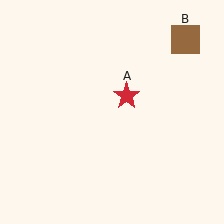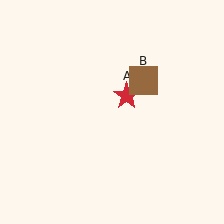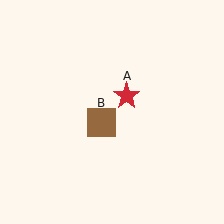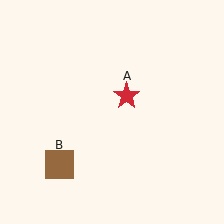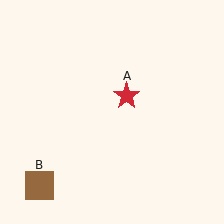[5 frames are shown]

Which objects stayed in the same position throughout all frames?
Red star (object A) remained stationary.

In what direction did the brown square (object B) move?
The brown square (object B) moved down and to the left.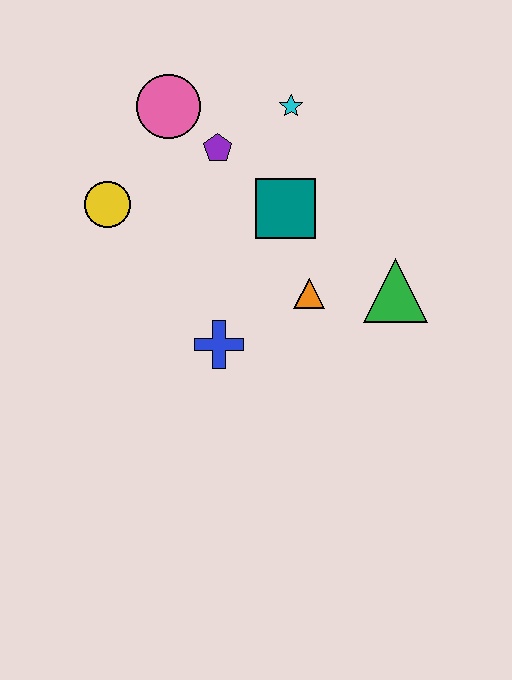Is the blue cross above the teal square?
No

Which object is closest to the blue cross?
The orange triangle is closest to the blue cross.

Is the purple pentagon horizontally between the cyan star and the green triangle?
No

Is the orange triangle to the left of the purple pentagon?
No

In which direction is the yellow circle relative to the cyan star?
The yellow circle is to the left of the cyan star.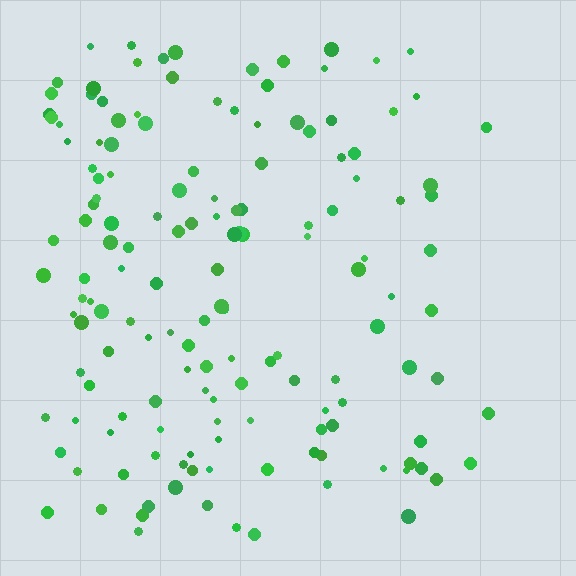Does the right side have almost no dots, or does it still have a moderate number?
Still a moderate number, just noticeably fewer than the left.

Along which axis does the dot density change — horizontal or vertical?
Horizontal.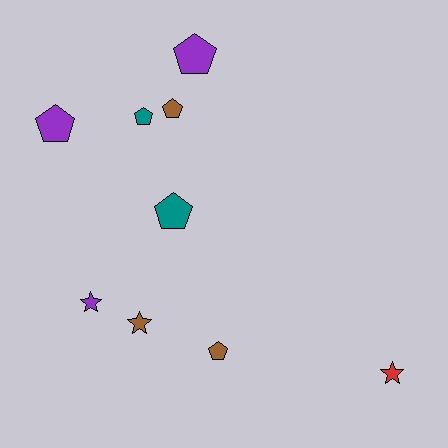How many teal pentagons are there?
There are 2 teal pentagons.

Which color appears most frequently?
Brown, with 3 objects.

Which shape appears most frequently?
Pentagon, with 6 objects.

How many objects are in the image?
There are 9 objects.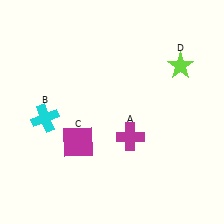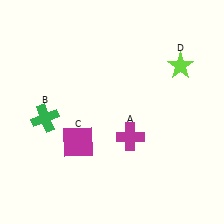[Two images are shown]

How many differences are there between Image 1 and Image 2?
There is 1 difference between the two images.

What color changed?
The cross (B) changed from cyan in Image 1 to green in Image 2.